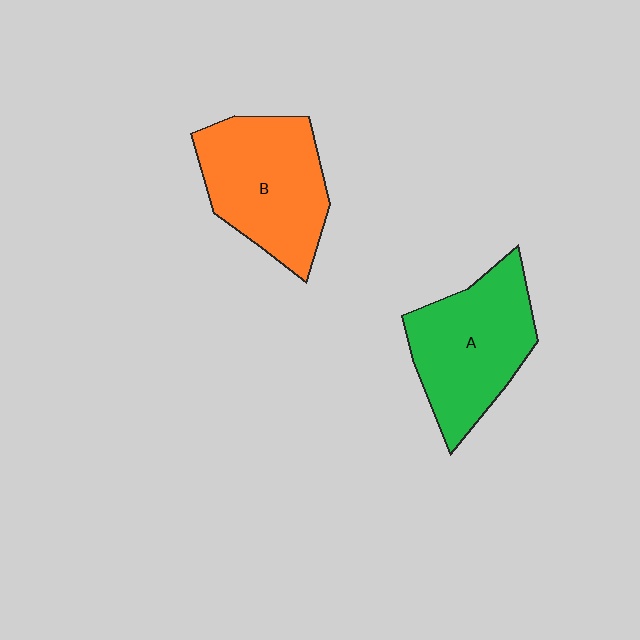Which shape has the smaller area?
Shape A (green).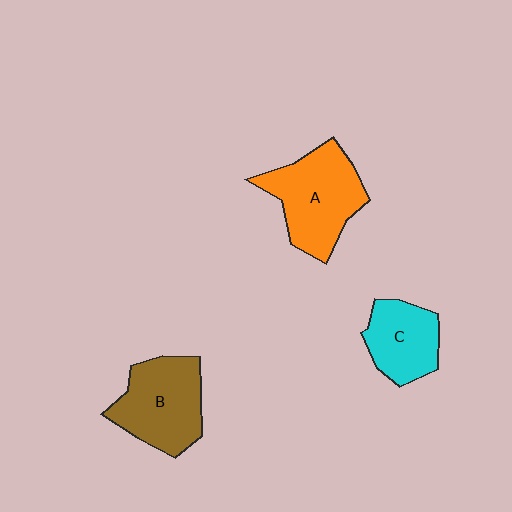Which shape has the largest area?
Shape A (orange).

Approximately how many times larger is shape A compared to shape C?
Approximately 1.5 times.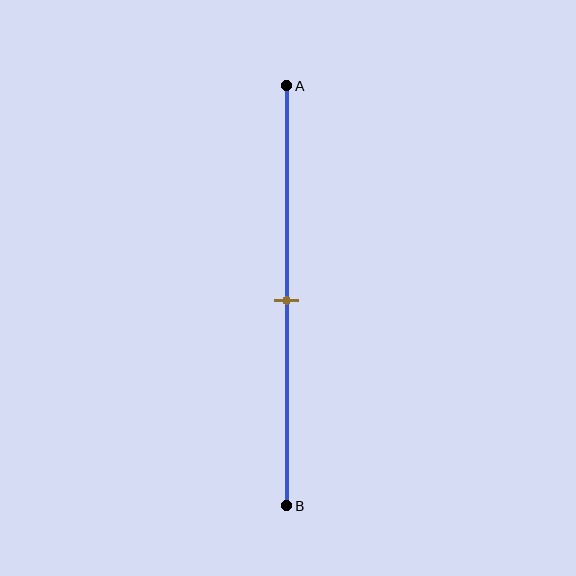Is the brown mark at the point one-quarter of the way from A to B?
No, the mark is at about 50% from A, not at the 25% one-quarter point.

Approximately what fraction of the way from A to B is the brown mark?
The brown mark is approximately 50% of the way from A to B.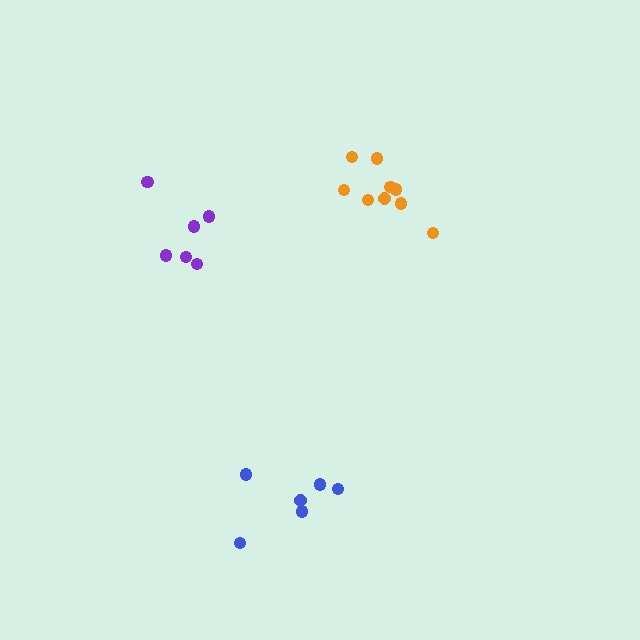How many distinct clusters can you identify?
There are 3 distinct clusters.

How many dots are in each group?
Group 1: 9 dots, Group 2: 6 dots, Group 3: 6 dots (21 total).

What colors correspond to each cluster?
The clusters are colored: orange, blue, purple.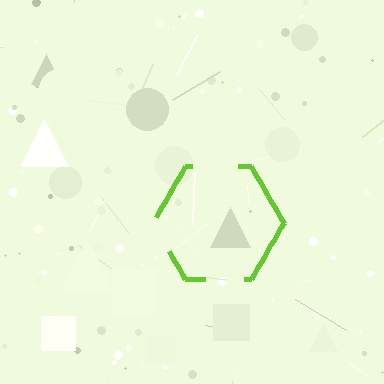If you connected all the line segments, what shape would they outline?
They would outline a hexagon.